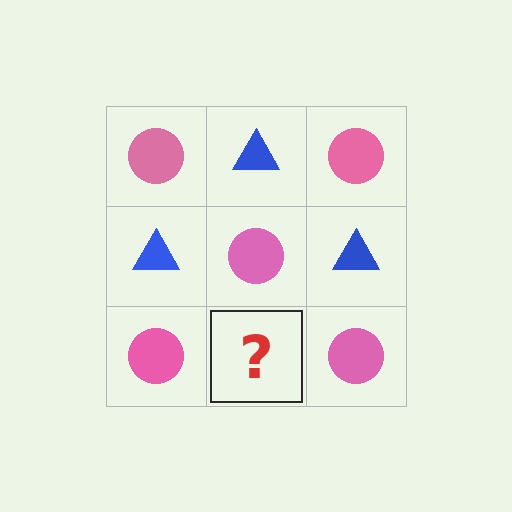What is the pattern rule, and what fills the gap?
The rule is that it alternates pink circle and blue triangle in a checkerboard pattern. The gap should be filled with a blue triangle.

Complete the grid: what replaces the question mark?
The question mark should be replaced with a blue triangle.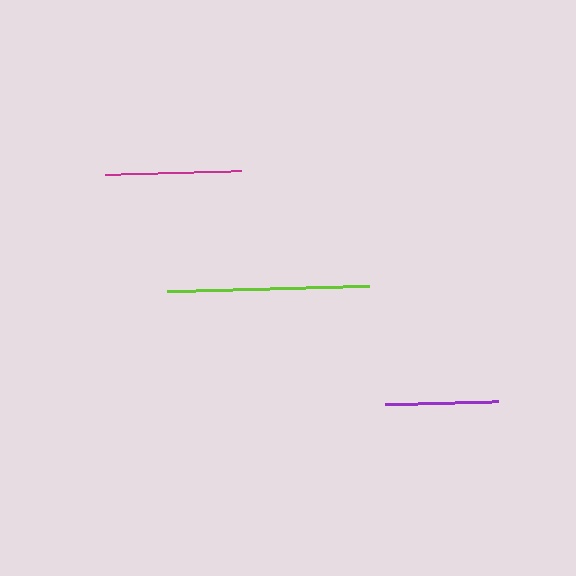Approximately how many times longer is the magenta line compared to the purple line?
The magenta line is approximately 1.2 times the length of the purple line.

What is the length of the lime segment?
The lime segment is approximately 202 pixels long.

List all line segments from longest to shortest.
From longest to shortest: lime, magenta, purple.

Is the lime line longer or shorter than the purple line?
The lime line is longer than the purple line.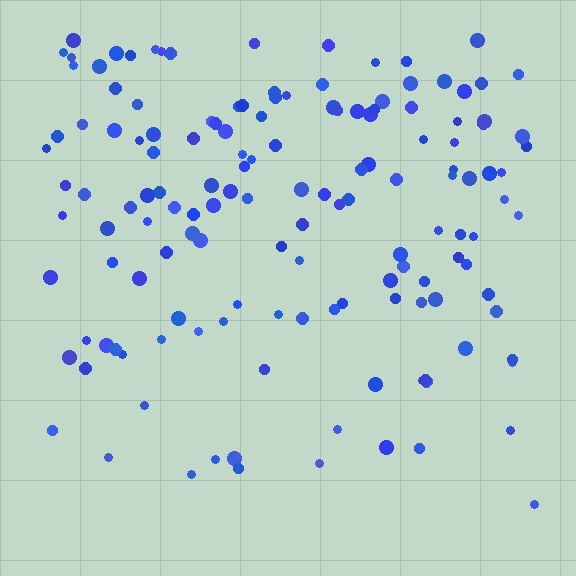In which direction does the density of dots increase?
From bottom to top, with the top side densest.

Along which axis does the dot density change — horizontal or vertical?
Vertical.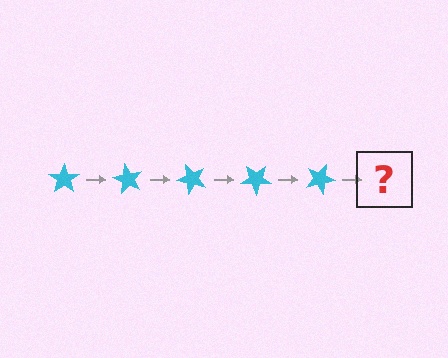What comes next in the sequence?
The next element should be a cyan star rotated 300 degrees.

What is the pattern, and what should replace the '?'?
The pattern is that the star rotates 60 degrees each step. The '?' should be a cyan star rotated 300 degrees.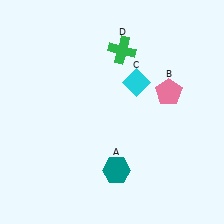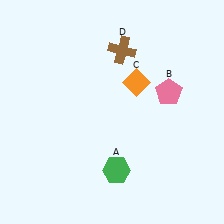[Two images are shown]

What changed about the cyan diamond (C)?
In Image 1, C is cyan. In Image 2, it changed to orange.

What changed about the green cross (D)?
In Image 1, D is green. In Image 2, it changed to brown.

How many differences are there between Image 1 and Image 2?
There are 3 differences between the two images.